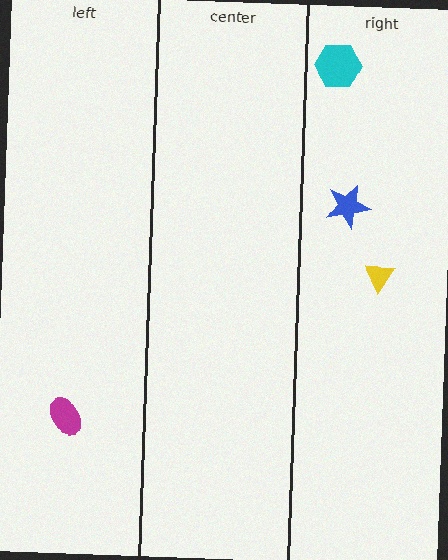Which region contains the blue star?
The right region.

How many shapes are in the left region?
1.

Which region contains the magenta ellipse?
The left region.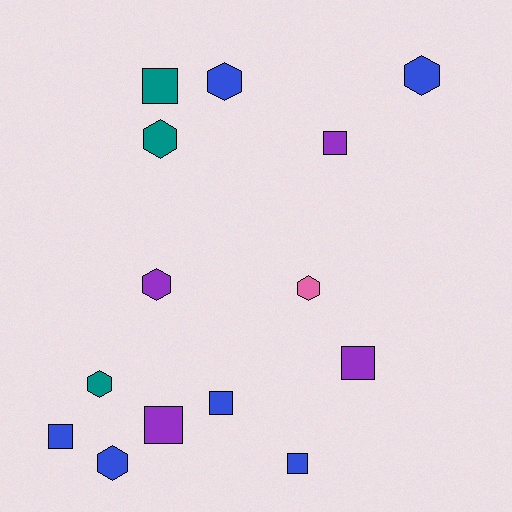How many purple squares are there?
There are 3 purple squares.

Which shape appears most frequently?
Square, with 7 objects.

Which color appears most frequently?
Blue, with 6 objects.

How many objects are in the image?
There are 14 objects.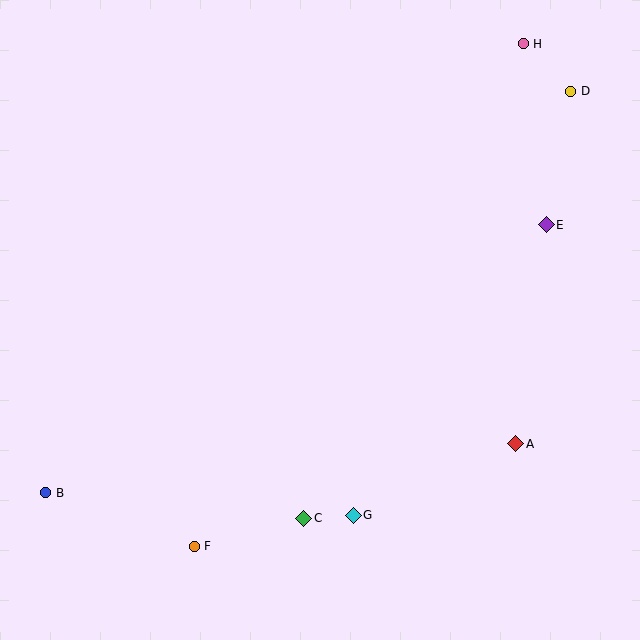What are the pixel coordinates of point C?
Point C is at (304, 518).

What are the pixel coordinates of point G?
Point G is at (353, 515).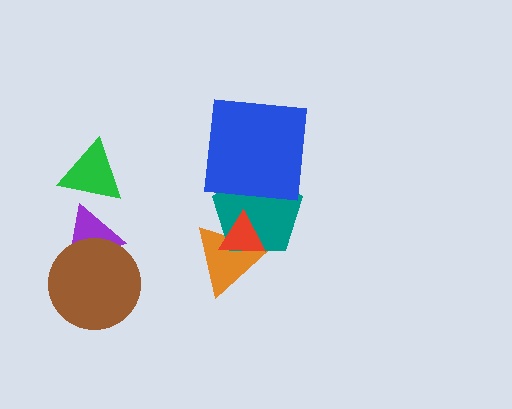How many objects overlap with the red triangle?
2 objects overlap with the red triangle.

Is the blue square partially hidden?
No, no other shape covers it.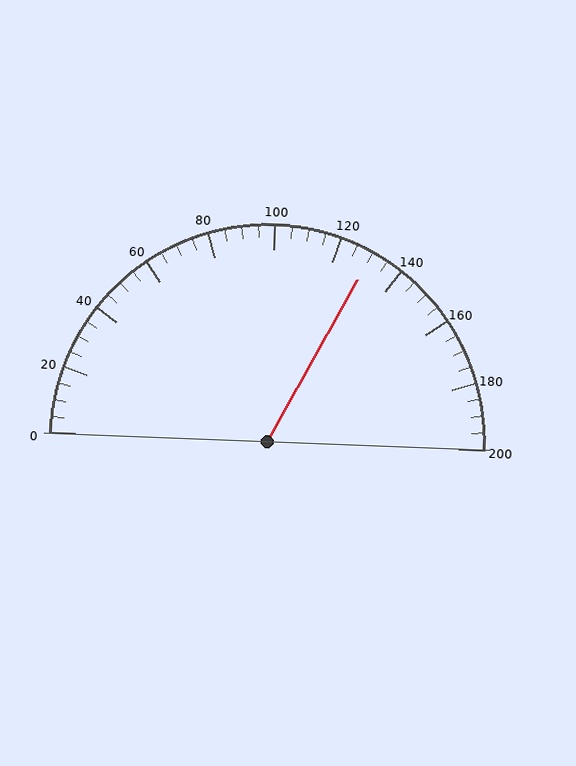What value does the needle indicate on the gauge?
The needle indicates approximately 130.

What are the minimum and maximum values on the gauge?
The gauge ranges from 0 to 200.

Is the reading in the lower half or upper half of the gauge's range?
The reading is in the upper half of the range (0 to 200).